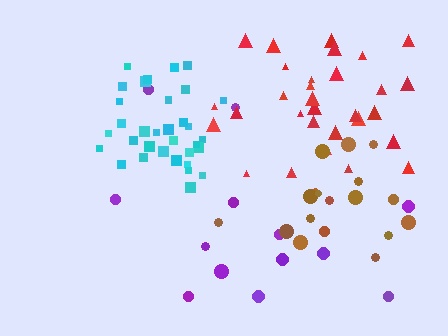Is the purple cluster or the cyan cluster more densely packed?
Cyan.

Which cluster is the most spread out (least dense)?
Purple.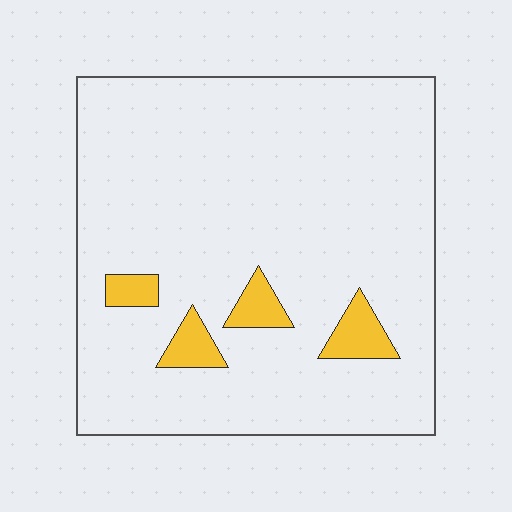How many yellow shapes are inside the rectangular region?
4.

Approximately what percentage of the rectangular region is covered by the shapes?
Approximately 5%.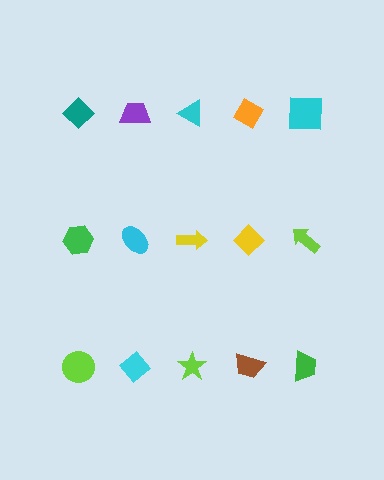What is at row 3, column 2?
A cyan diamond.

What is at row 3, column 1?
A lime circle.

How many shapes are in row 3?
5 shapes.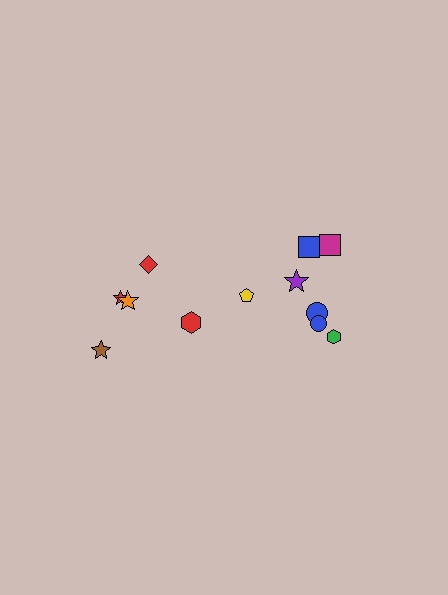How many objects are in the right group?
There are 7 objects.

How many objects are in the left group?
There are 5 objects.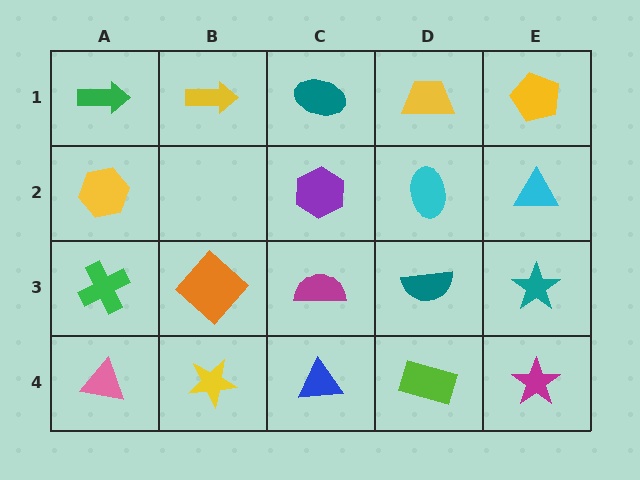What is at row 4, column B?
A yellow star.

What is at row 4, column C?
A blue triangle.